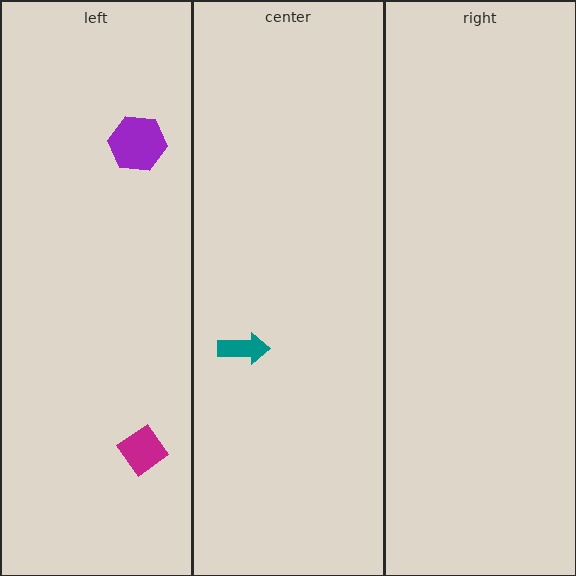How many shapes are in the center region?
1.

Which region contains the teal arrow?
The center region.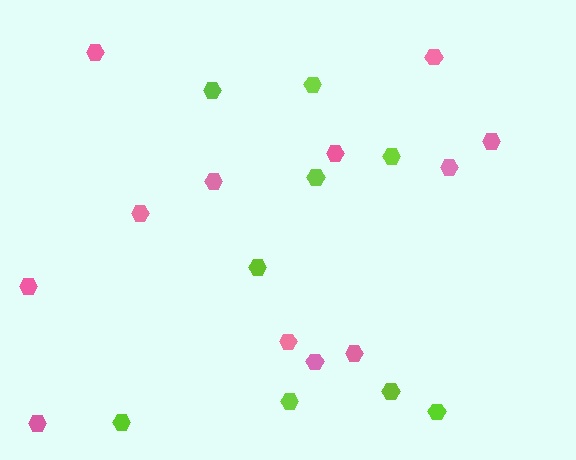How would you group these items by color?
There are 2 groups: one group of lime hexagons (9) and one group of pink hexagons (12).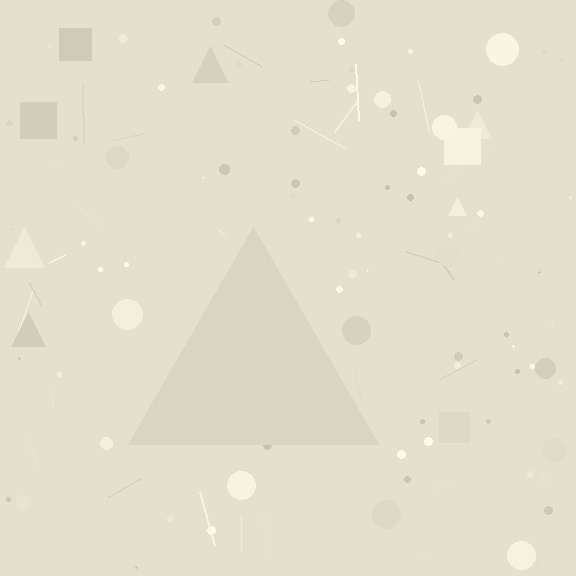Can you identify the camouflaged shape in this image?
The camouflaged shape is a triangle.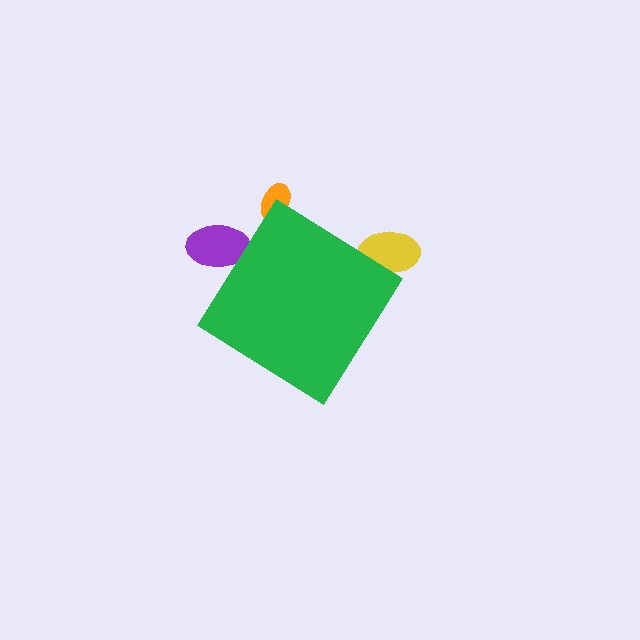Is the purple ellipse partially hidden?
Yes, the purple ellipse is partially hidden behind the green diamond.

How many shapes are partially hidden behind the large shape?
3 shapes are partially hidden.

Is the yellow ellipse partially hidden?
Yes, the yellow ellipse is partially hidden behind the green diamond.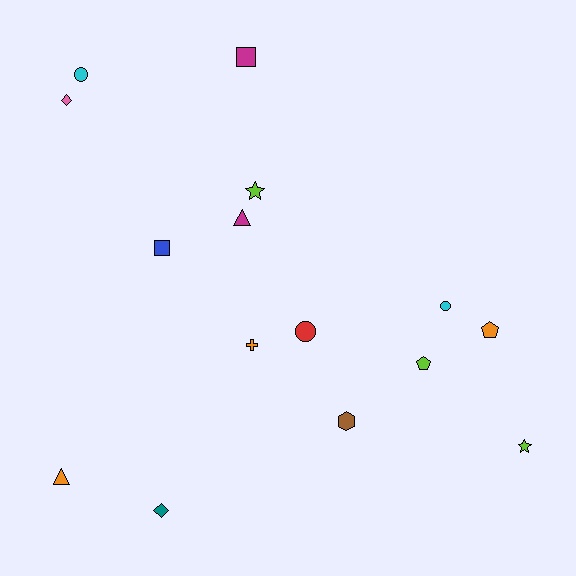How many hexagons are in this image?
There is 1 hexagon.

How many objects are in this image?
There are 15 objects.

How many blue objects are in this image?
There is 1 blue object.